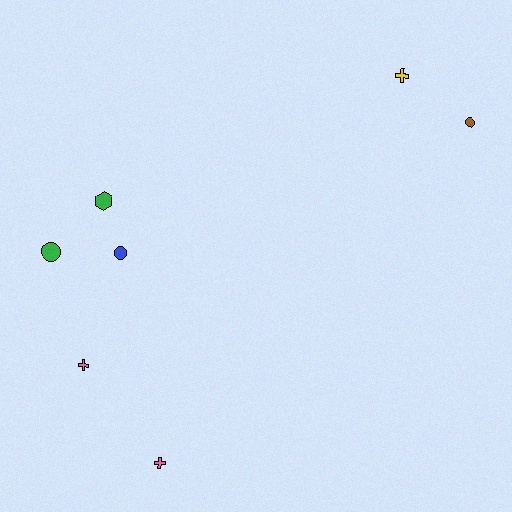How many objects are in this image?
There are 7 objects.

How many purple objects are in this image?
There are no purple objects.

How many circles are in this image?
There are 3 circles.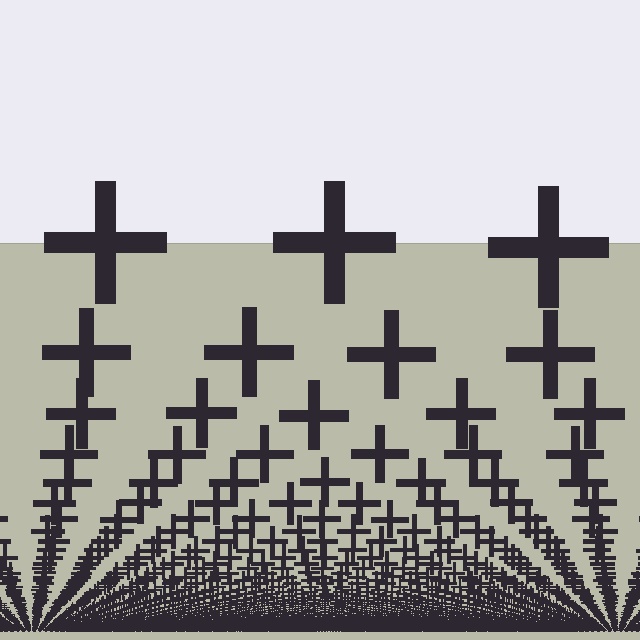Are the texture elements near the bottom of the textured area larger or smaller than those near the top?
Smaller. The gradient is inverted — elements near the bottom are smaller and denser.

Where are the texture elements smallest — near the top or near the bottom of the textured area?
Near the bottom.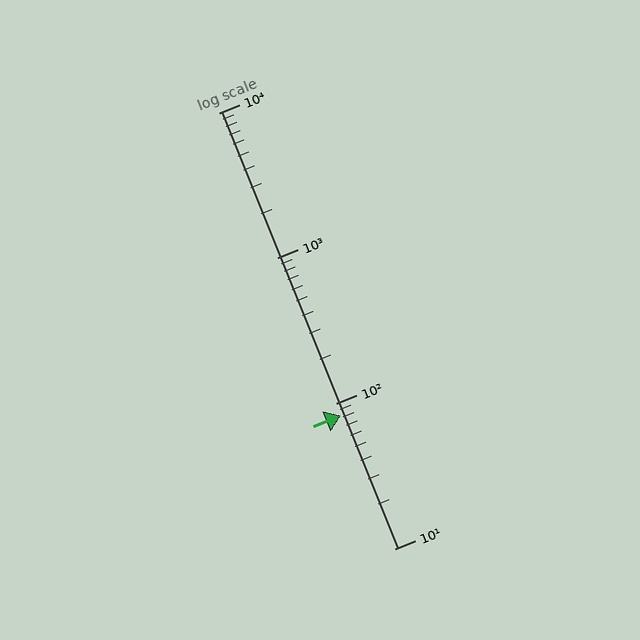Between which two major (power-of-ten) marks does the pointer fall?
The pointer is between 10 and 100.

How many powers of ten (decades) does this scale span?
The scale spans 3 decades, from 10 to 10000.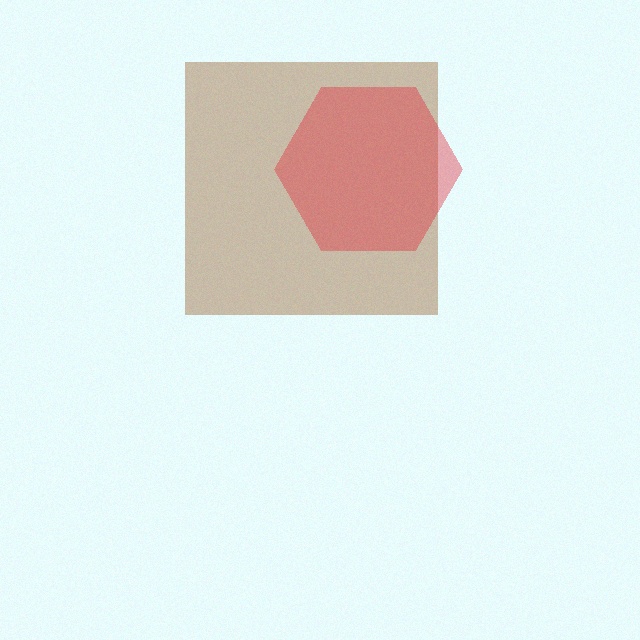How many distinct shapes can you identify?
There are 2 distinct shapes: a brown square, a red hexagon.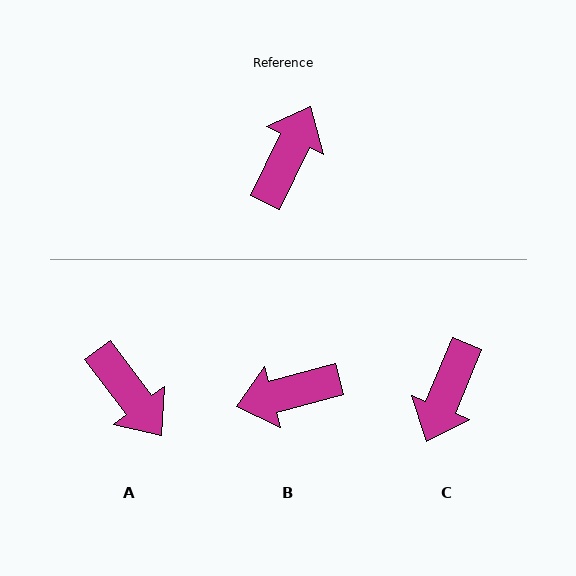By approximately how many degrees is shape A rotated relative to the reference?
Approximately 117 degrees clockwise.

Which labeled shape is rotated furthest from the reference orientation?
C, about 177 degrees away.